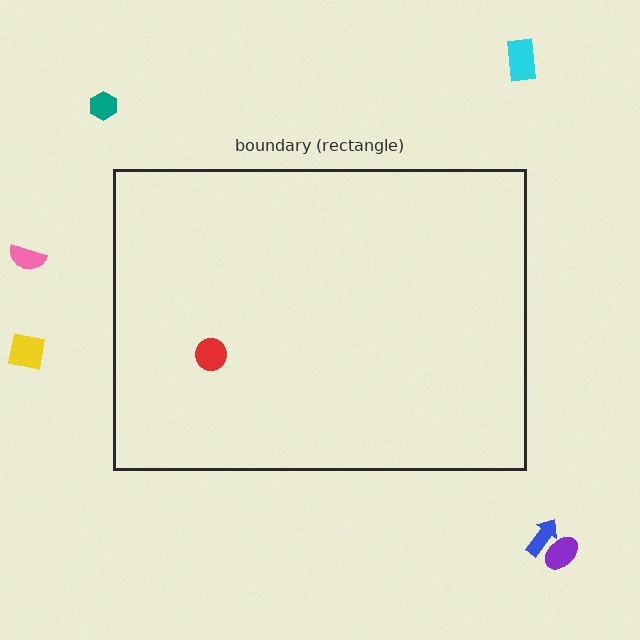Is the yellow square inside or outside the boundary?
Outside.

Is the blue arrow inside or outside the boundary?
Outside.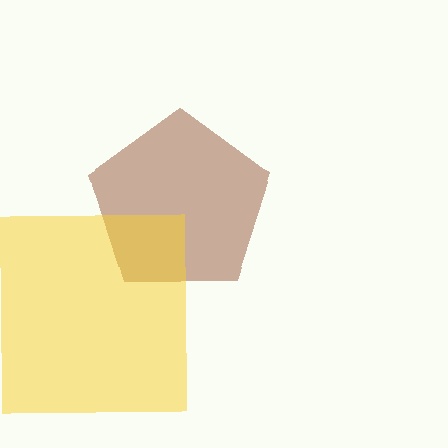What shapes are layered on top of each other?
The layered shapes are: a brown pentagon, a yellow square.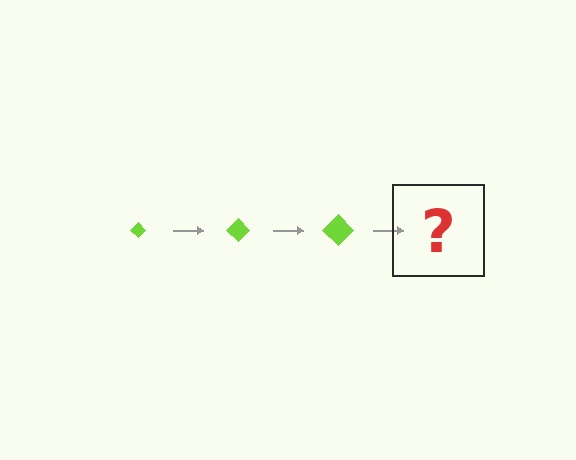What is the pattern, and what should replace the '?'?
The pattern is that the diamond gets progressively larger each step. The '?' should be a lime diamond, larger than the previous one.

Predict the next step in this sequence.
The next step is a lime diamond, larger than the previous one.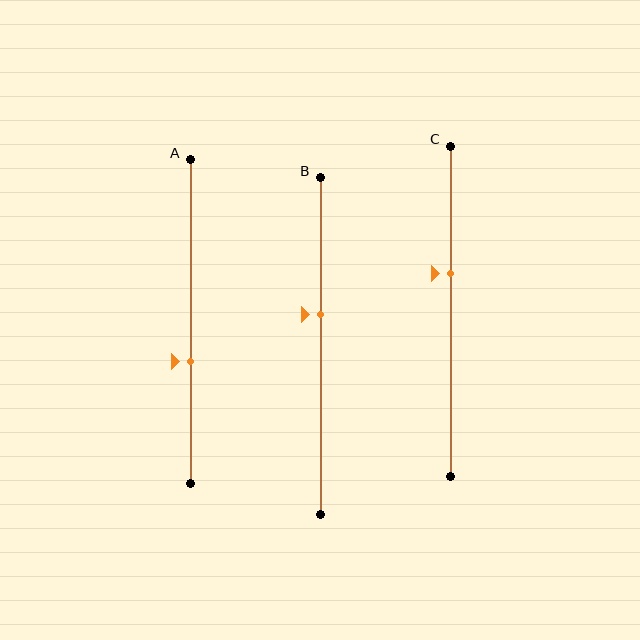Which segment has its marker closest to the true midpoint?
Segment B has its marker closest to the true midpoint.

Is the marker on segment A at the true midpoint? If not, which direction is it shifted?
No, the marker on segment A is shifted downward by about 12% of the segment length.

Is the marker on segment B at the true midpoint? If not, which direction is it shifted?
No, the marker on segment B is shifted upward by about 9% of the segment length.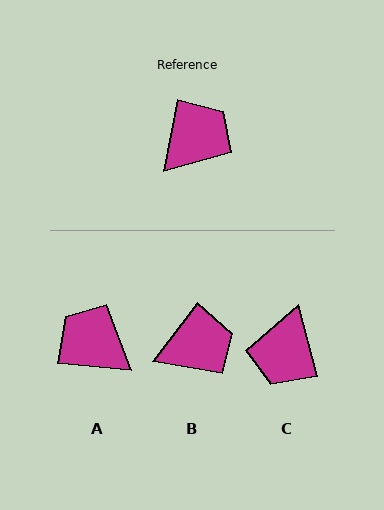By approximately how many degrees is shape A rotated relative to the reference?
Approximately 96 degrees counter-clockwise.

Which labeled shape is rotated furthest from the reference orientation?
C, about 154 degrees away.